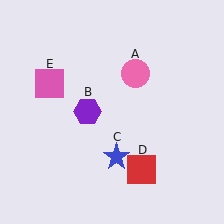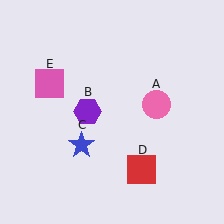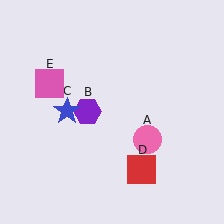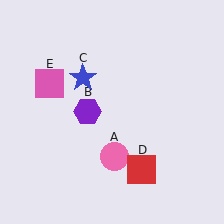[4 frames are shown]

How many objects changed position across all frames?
2 objects changed position: pink circle (object A), blue star (object C).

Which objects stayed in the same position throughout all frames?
Purple hexagon (object B) and red square (object D) and pink square (object E) remained stationary.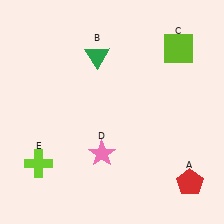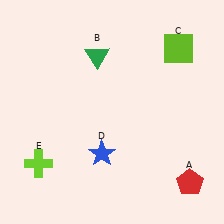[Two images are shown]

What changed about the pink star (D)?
In Image 1, D is pink. In Image 2, it changed to blue.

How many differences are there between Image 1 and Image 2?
There is 1 difference between the two images.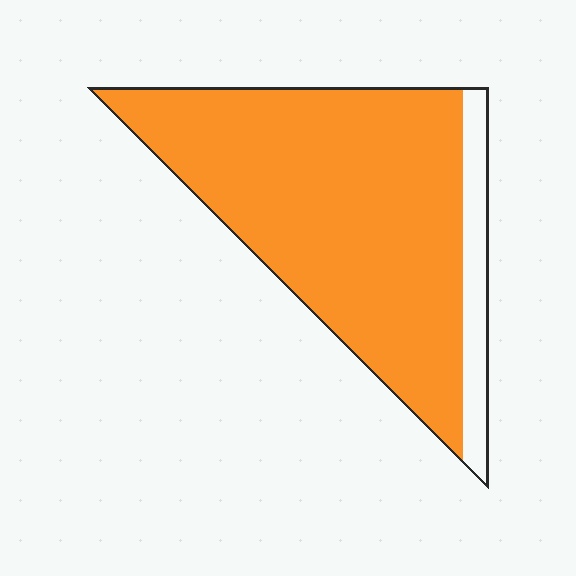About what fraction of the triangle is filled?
About seven eighths (7/8).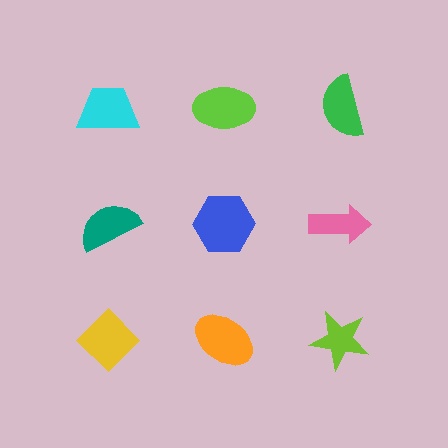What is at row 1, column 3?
A green semicircle.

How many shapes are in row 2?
3 shapes.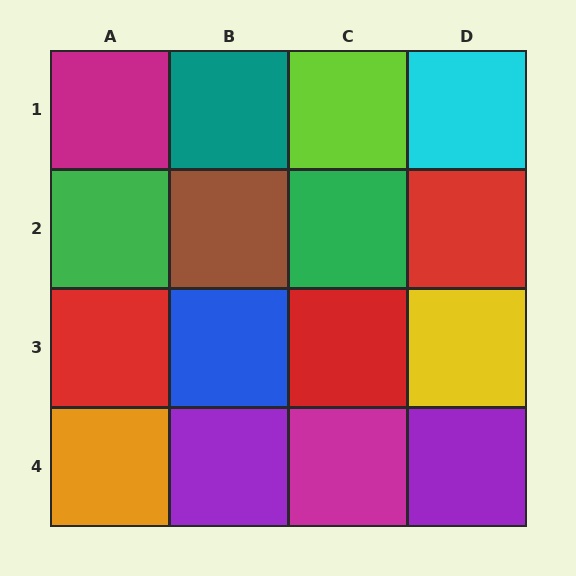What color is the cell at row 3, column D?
Yellow.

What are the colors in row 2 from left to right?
Green, brown, green, red.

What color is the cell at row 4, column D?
Purple.